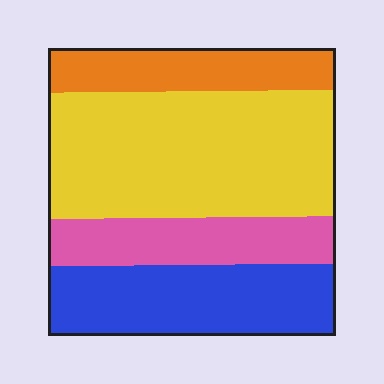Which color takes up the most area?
Yellow, at roughly 45%.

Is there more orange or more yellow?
Yellow.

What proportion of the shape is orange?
Orange covers around 15% of the shape.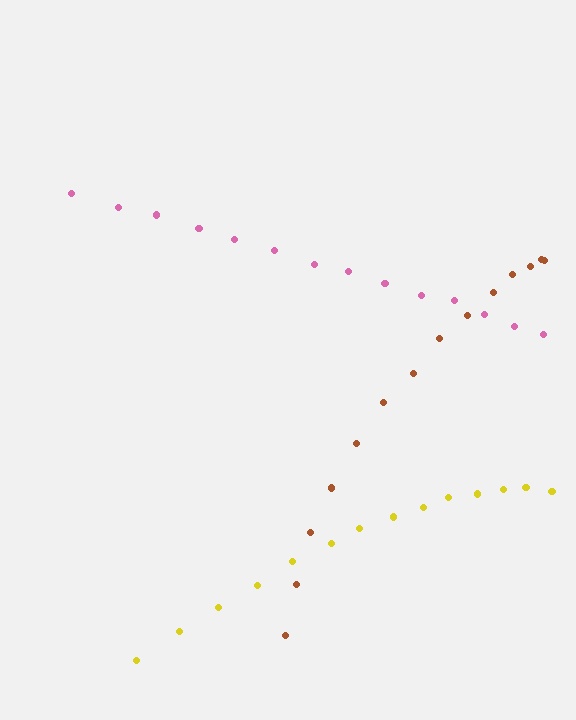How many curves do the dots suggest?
There are 3 distinct paths.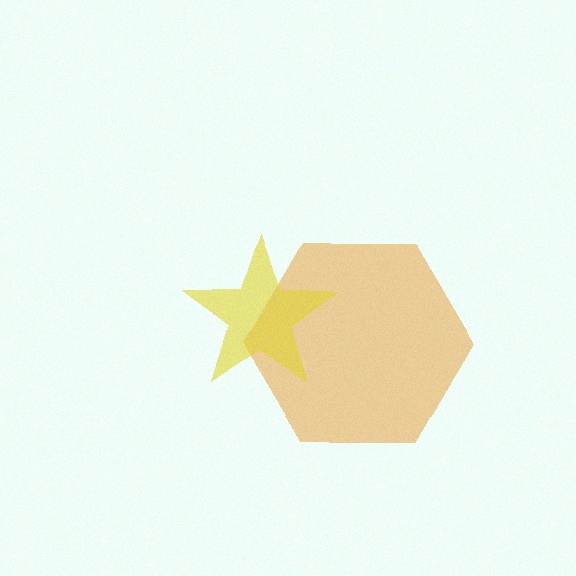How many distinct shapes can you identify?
There are 2 distinct shapes: an orange hexagon, a yellow star.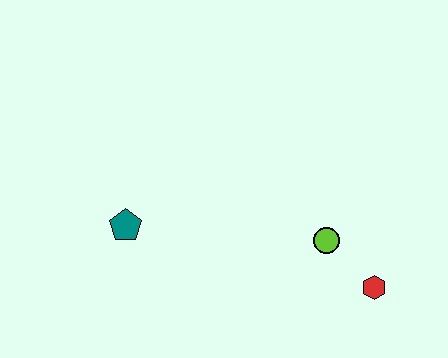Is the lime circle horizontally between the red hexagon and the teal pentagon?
Yes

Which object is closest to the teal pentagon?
The lime circle is closest to the teal pentagon.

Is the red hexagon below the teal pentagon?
Yes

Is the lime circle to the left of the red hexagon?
Yes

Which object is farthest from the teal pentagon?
The red hexagon is farthest from the teal pentagon.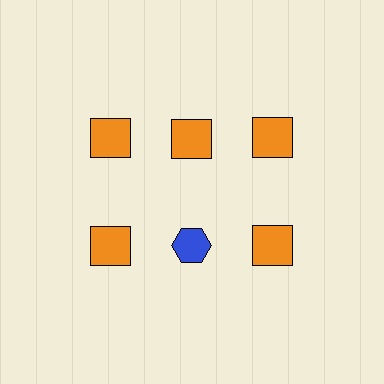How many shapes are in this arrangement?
There are 6 shapes arranged in a grid pattern.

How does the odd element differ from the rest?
It differs in both color (blue instead of orange) and shape (hexagon instead of square).